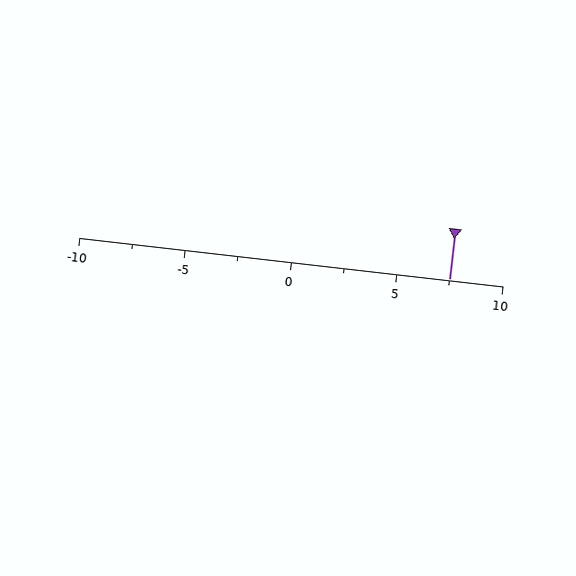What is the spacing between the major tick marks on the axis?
The major ticks are spaced 5 apart.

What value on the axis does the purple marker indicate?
The marker indicates approximately 7.5.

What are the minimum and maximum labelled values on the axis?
The axis runs from -10 to 10.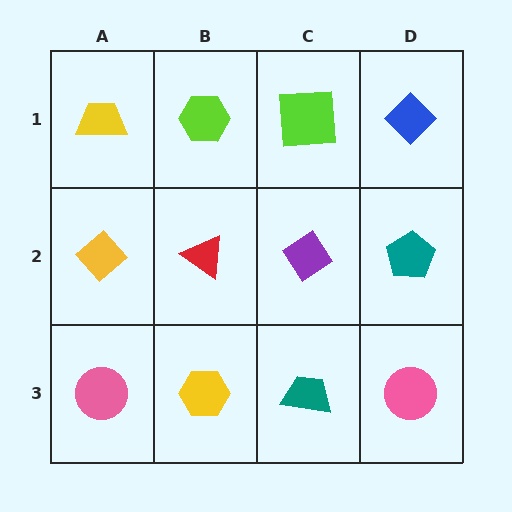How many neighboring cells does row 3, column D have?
2.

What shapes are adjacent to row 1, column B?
A red triangle (row 2, column B), a yellow trapezoid (row 1, column A), a lime square (row 1, column C).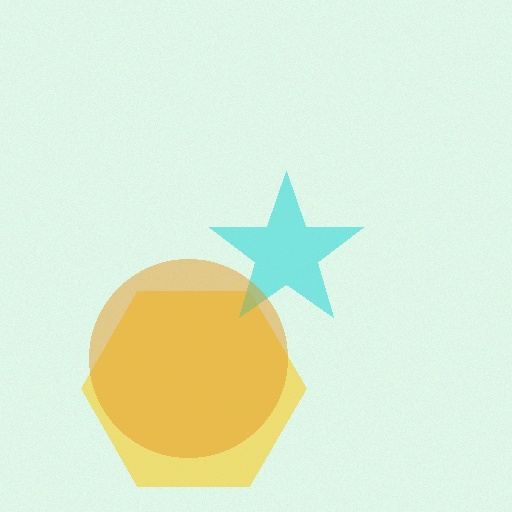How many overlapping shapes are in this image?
There are 3 overlapping shapes in the image.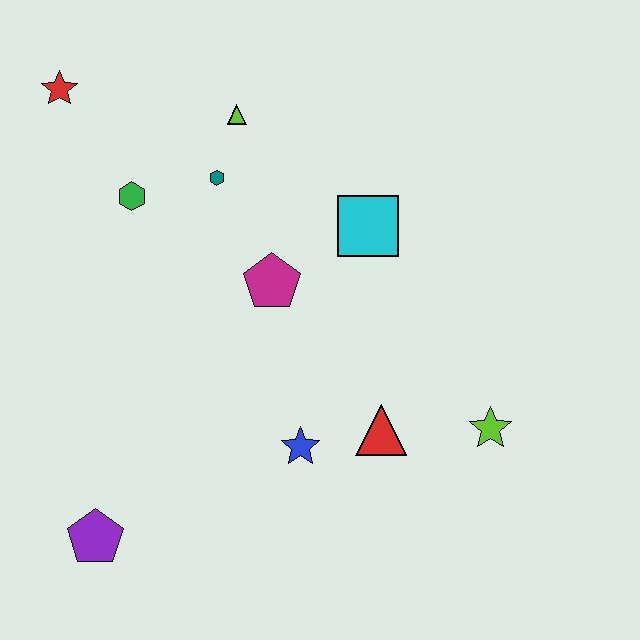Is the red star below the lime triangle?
No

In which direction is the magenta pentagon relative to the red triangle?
The magenta pentagon is above the red triangle.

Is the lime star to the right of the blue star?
Yes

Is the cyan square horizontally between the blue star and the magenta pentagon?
No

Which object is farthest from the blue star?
The red star is farthest from the blue star.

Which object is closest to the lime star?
The red triangle is closest to the lime star.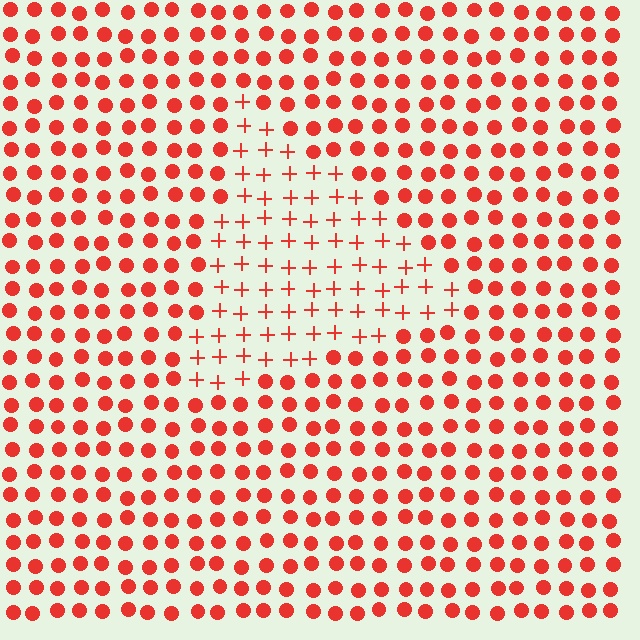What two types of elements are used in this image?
The image uses plus signs inside the triangle region and circles outside it.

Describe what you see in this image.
The image is filled with small red elements arranged in a uniform grid. A triangle-shaped region contains plus signs, while the surrounding area contains circles. The boundary is defined purely by the change in element shape.